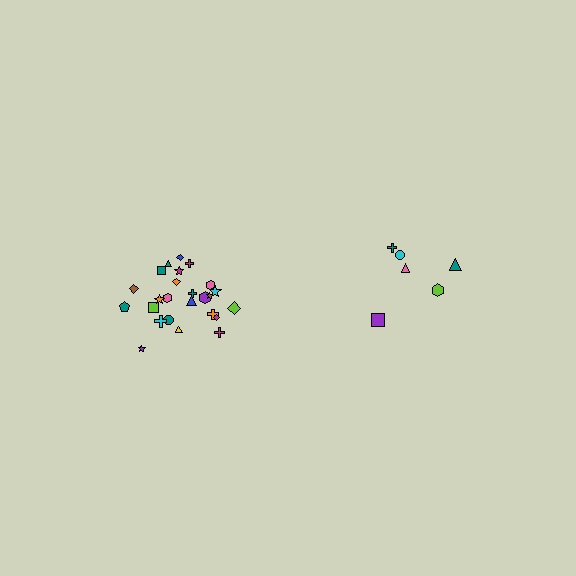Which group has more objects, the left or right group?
The left group.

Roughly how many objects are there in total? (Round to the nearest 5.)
Roughly 30 objects in total.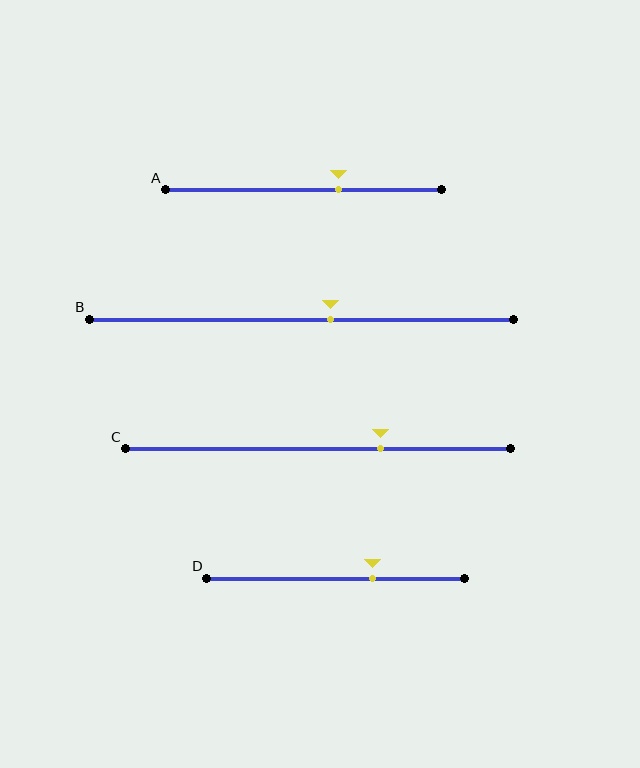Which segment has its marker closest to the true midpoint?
Segment B has its marker closest to the true midpoint.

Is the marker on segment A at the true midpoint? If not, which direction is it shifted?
No, the marker on segment A is shifted to the right by about 13% of the segment length.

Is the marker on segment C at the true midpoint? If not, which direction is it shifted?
No, the marker on segment C is shifted to the right by about 16% of the segment length.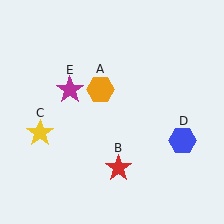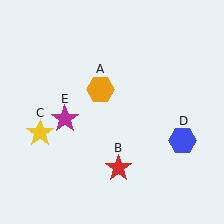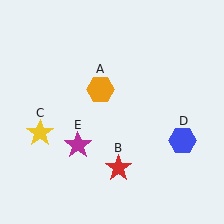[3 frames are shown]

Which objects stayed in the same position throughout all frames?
Orange hexagon (object A) and red star (object B) and yellow star (object C) and blue hexagon (object D) remained stationary.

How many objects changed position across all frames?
1 object changed position: magenta star (object E).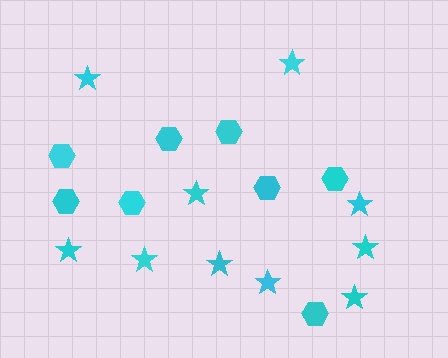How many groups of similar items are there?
There are 2 groups: one group of hexagons (8) and one group of stars (10).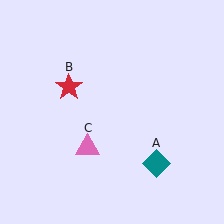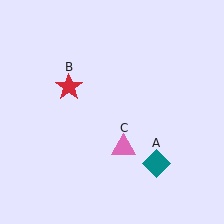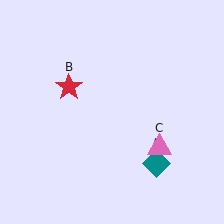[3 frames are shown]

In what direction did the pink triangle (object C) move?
The pink triangle (object C) moved right.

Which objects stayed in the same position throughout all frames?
Teal diamond (object A) and red star (object B) remained stationary.